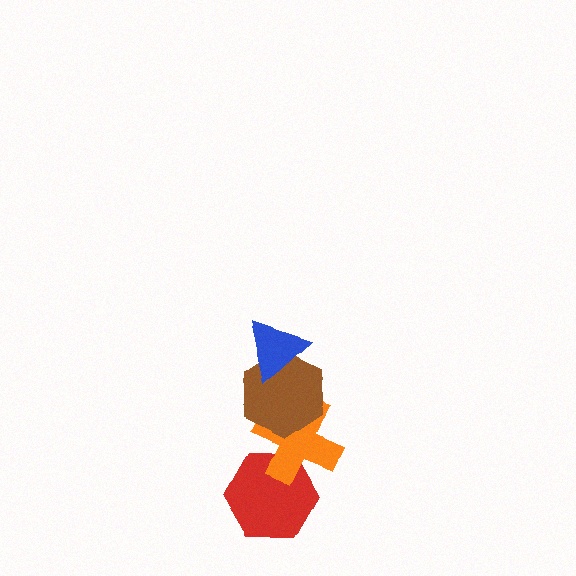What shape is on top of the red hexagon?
The orange cross is on top of the red hexagon.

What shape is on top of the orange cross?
The brown hexagon is on top of the orange cross.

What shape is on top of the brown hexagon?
The blue triangle is on top of the brown hexagon.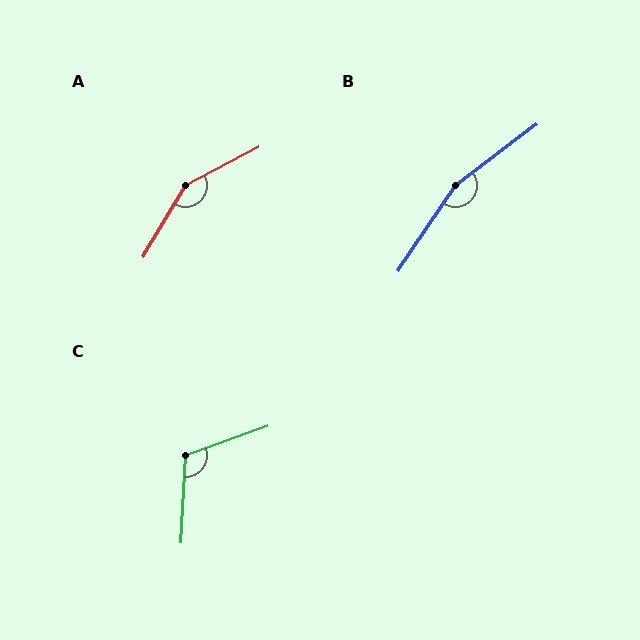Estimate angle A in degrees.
Approximately 148 degrees.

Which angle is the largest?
B, at approximately 161 degrees.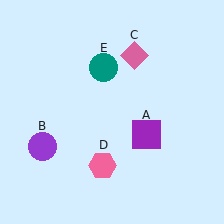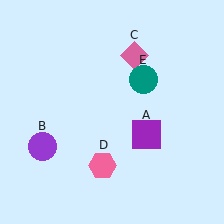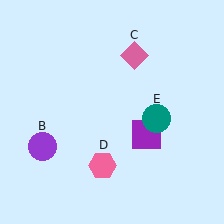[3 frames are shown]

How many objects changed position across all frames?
1 object changed position: teal circle (object E).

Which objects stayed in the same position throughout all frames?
Purple square (object A) and purple circle (object B) and pink diamond (object C) and pink hexagon (object D) remained stationary.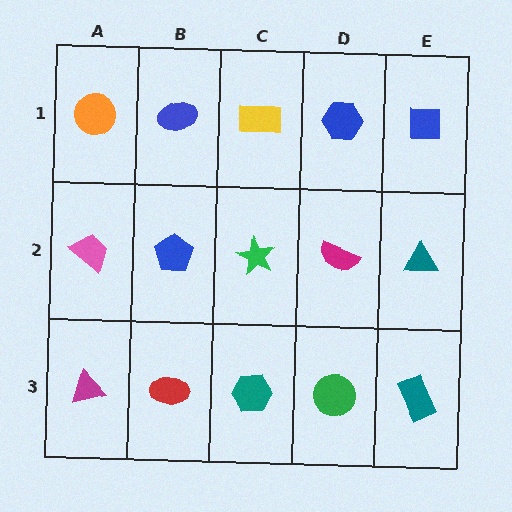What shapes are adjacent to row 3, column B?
A blue pentagon (row 2, column B), a magenta triangle (row 3, column A), a teal hexagon (row 3, column C).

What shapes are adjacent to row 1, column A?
A pink trapezoid (row 2, column A), a blue ellipse (row 1, column B).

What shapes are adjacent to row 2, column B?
A blue ellipse (row 1, column B), a red ellipse (row 3, column B), a pink trapezoid (row 2, column A), a green star (row 2, column C).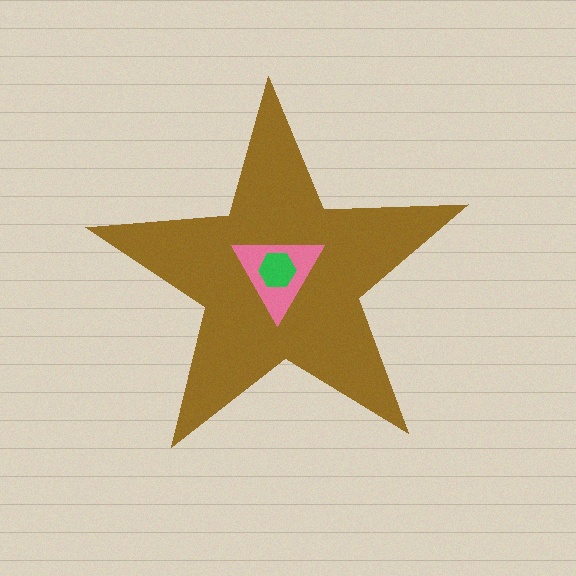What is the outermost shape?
The brown star.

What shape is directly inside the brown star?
The pink triangle.